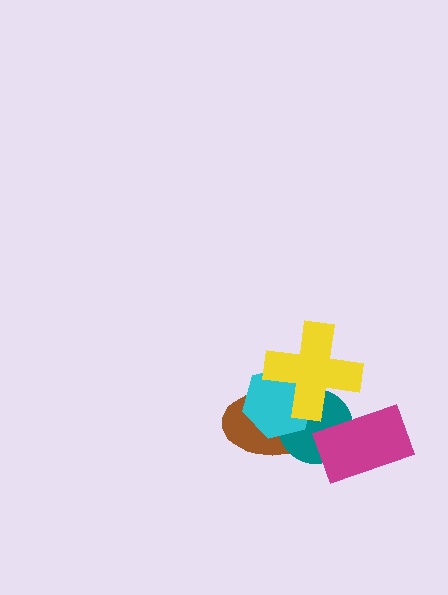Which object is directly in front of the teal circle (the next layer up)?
The magenta rectangle is directly in front of the teal circle.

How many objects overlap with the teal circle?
4 objects overlap with the teal circle.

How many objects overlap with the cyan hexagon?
3 objects overlap with the cyan hexagon.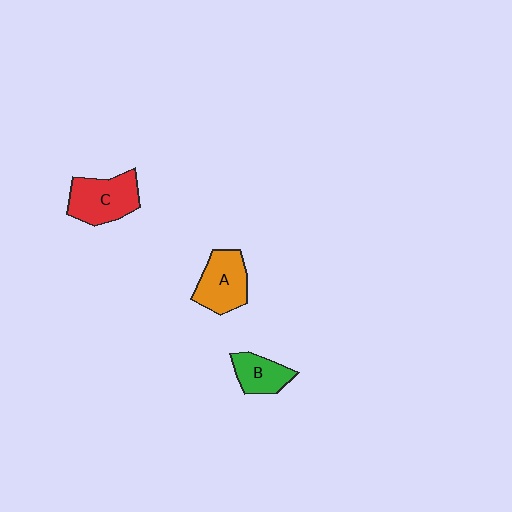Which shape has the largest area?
Shape C (red).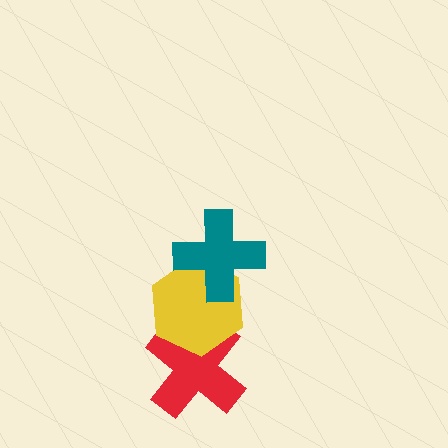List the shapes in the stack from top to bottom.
From top to bottom: the teal cross, the yellow hexagon, the red cross.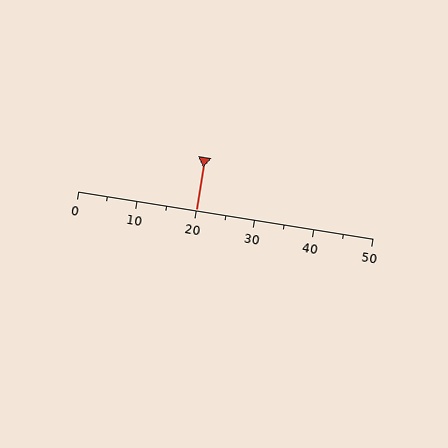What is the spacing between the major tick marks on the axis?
The major ticks are spaced 10 apart.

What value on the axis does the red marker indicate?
The marker indicates approximately 20.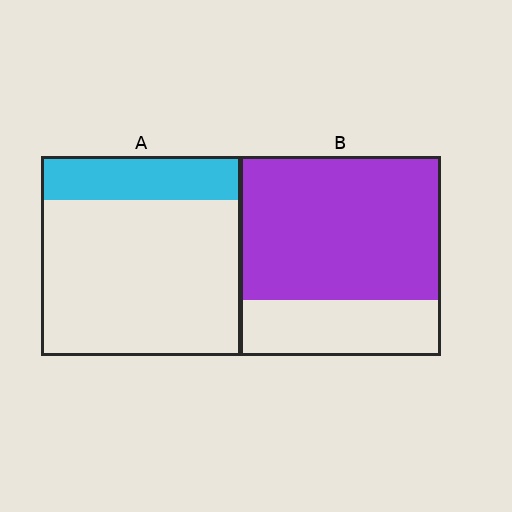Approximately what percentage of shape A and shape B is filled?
A is approximately 20% and B is approximately 70%.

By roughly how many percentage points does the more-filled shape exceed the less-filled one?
By roughly 50 percentage points (B over A).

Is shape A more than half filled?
No.